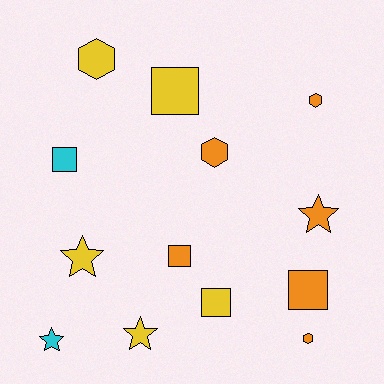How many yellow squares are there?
There are 2 yellow squares.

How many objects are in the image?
There are 13 objects.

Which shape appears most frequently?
Square, with 5 objects.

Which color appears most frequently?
Orange, with 6 objects.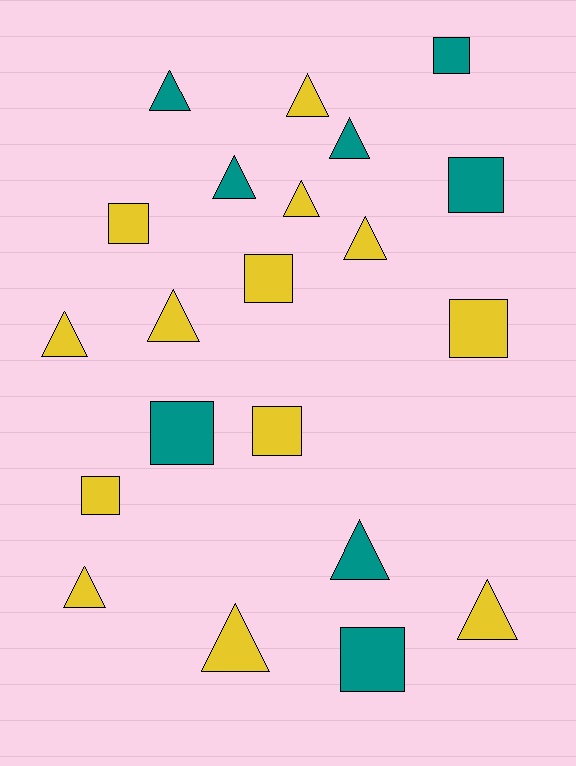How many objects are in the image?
There are 21 objects.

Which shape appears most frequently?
Triangle, with 12 objects.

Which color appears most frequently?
Yellow, with 13 objects.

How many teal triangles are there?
There are 4 teal triangles.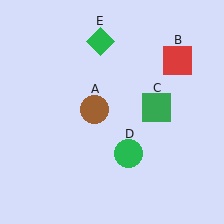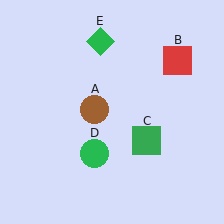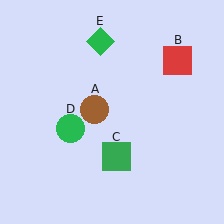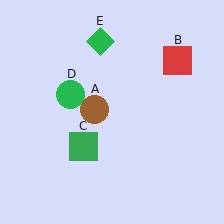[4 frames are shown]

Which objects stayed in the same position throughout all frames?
Brown circle (object A) and red square (object B) and green diamond (object E) remained stationary.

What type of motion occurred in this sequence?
The green square (object C), green circle (object D) rotated clockwise around the center of the scene.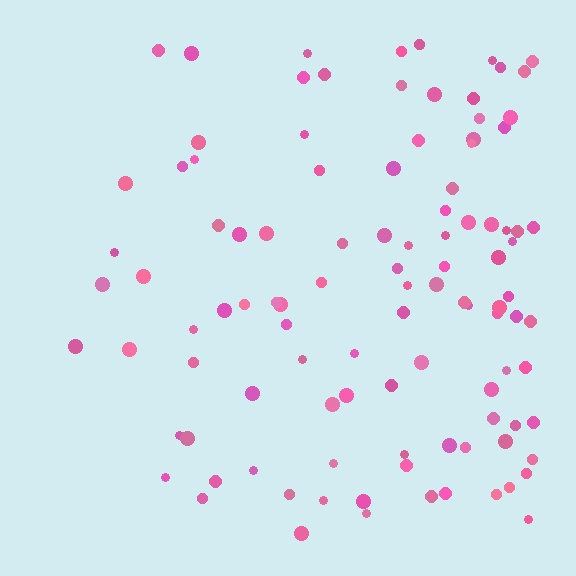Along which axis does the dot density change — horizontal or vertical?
Horizontal.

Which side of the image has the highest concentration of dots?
The right.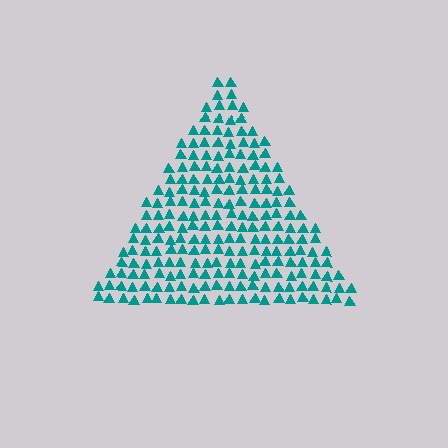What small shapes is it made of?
It is made of small triangles.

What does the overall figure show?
The overall figure shows a triangle.